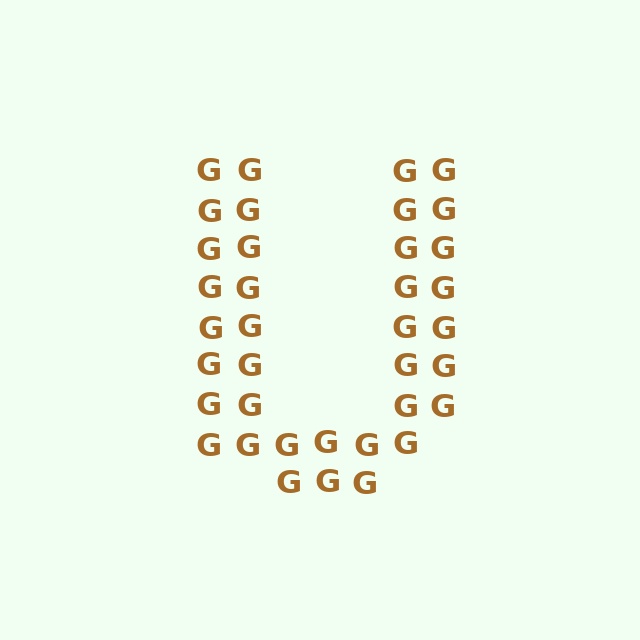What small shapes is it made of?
It is made of small letter G's.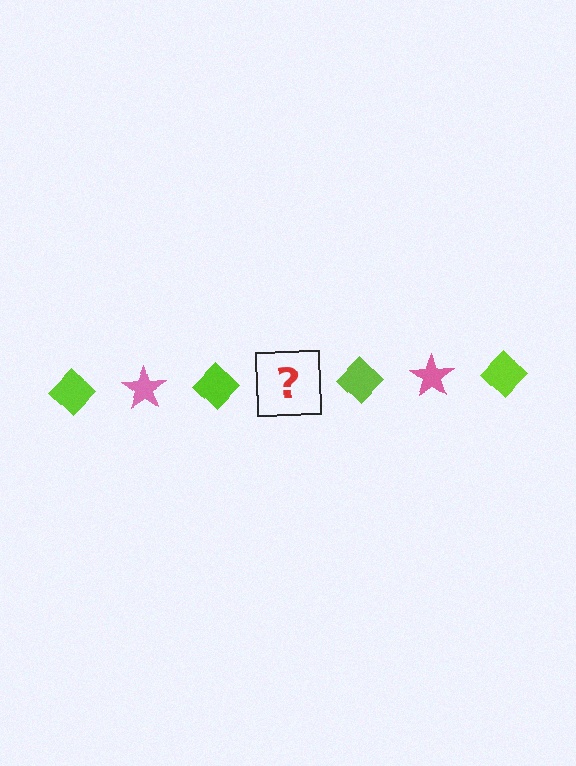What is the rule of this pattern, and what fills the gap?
The rule is that the pattern alternates between lime diamond and pink star. The gap should be filled with a pink star.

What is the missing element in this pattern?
The missing element is a pink star.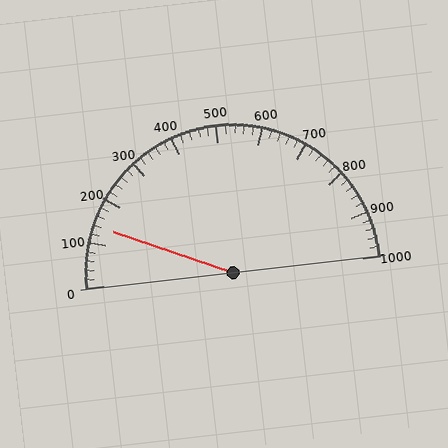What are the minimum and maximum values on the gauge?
The gauge ranges from 0 to 1000.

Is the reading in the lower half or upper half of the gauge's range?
The reading is in the lower half of the range (0 to 1000).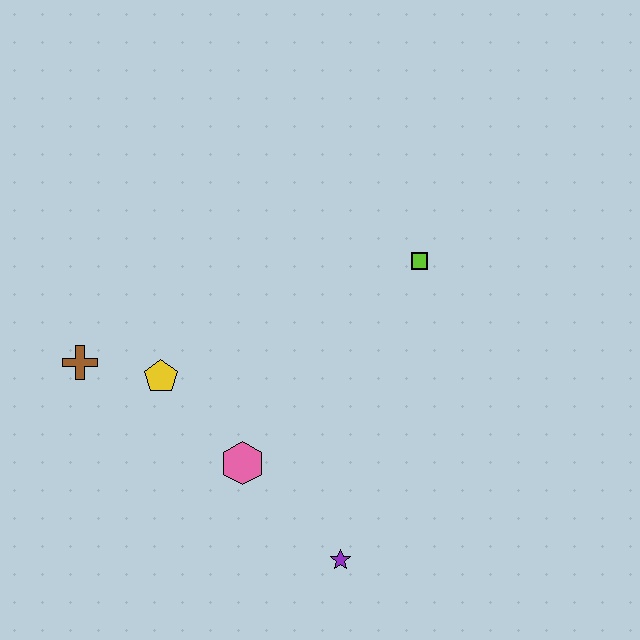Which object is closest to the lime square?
The pink hexagon is closest to the lime square.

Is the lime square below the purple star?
No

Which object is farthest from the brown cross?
The lime square is farthest from the brown cross.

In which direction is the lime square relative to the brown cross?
The lime square is to the right of the brown cross.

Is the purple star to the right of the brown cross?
Yes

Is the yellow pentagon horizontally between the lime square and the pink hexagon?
No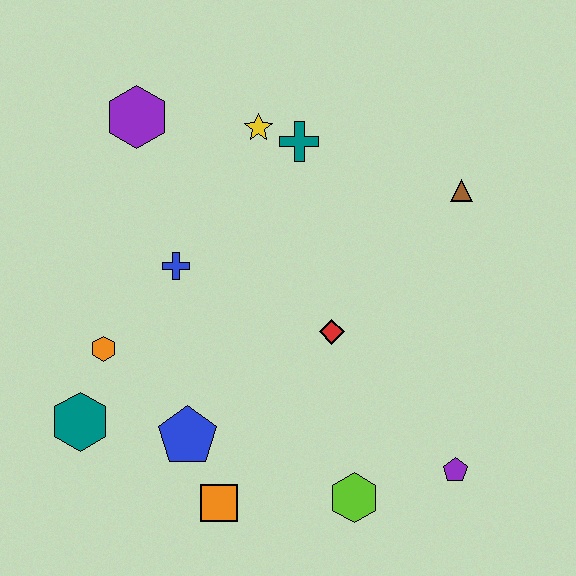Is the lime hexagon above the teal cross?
No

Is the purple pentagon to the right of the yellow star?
Yes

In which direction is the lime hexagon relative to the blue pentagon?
The lime hexagon is to the right of the blue pentagon.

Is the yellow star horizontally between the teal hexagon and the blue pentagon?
No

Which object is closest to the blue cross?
The orange hexagon is closest to the blue cross.